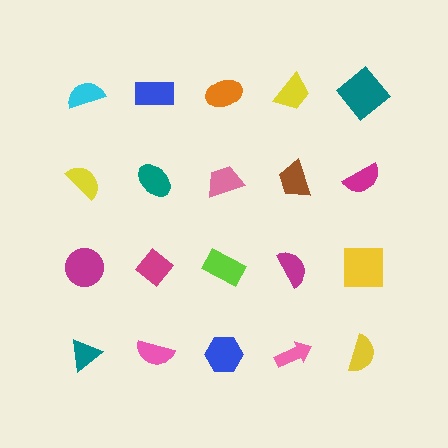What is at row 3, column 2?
A magenta diamond.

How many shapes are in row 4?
5 shapes.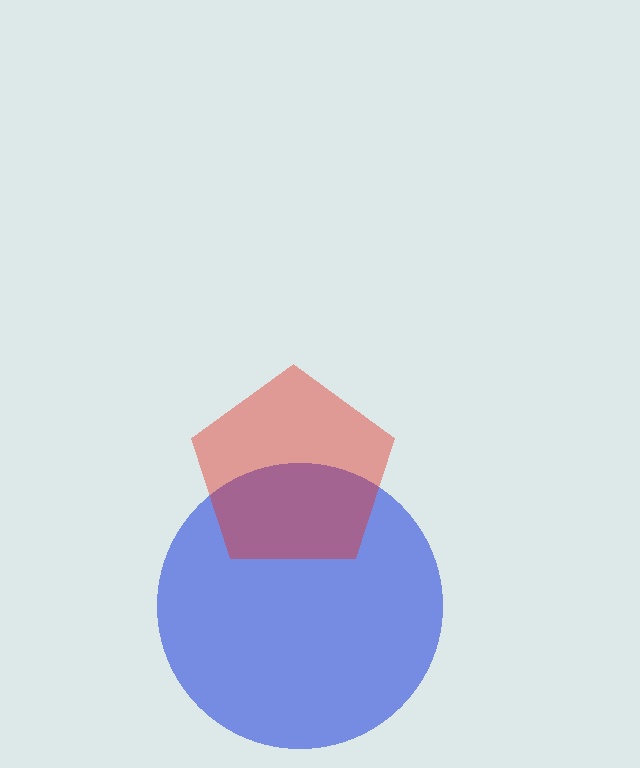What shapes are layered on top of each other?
The layered shapes are: a blue circle, a red pentagon.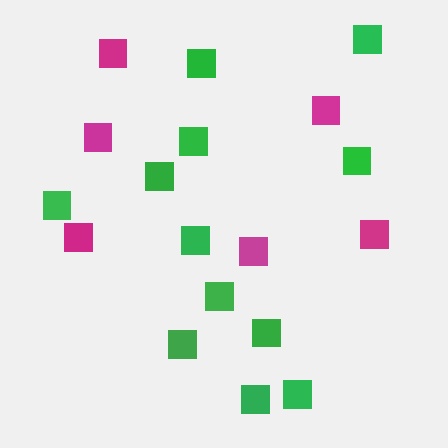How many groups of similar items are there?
There are 2 groups: one group of magenta squares (6) and one group of green squares (12).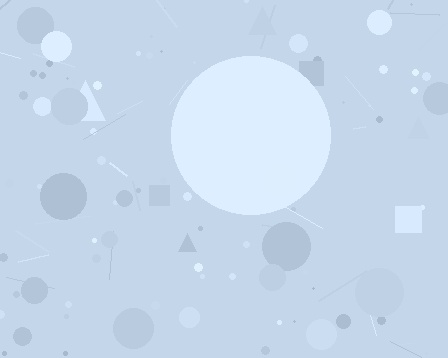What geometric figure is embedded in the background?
A circle is embedded in the background.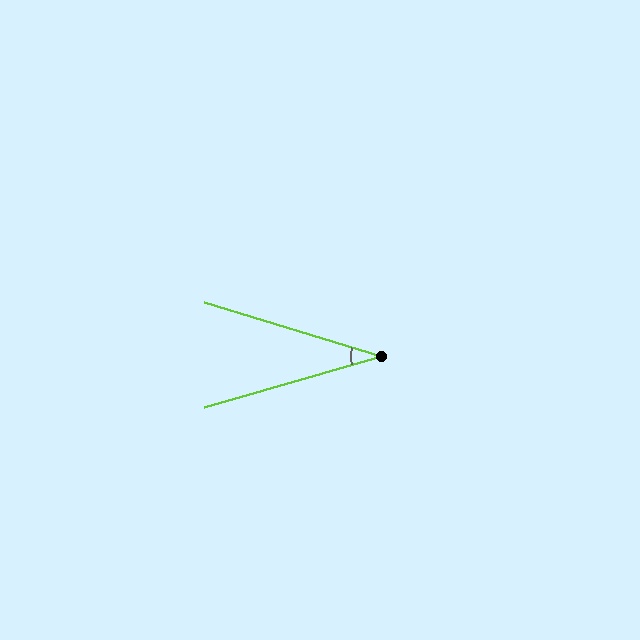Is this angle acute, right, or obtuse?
It is acute.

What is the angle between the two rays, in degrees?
Approximately 33 degrees.